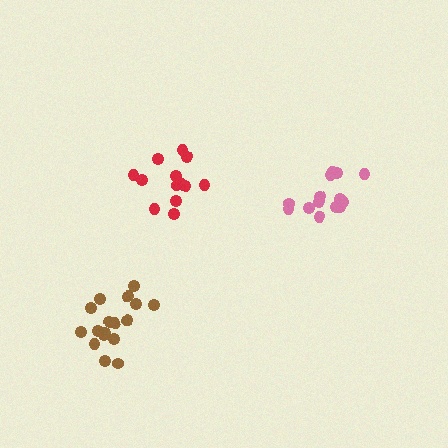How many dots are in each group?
Group 1: 17 dots, Group 2: 13 dots, Group 3: 14 dots (44 total).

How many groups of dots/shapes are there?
There are 3 groups.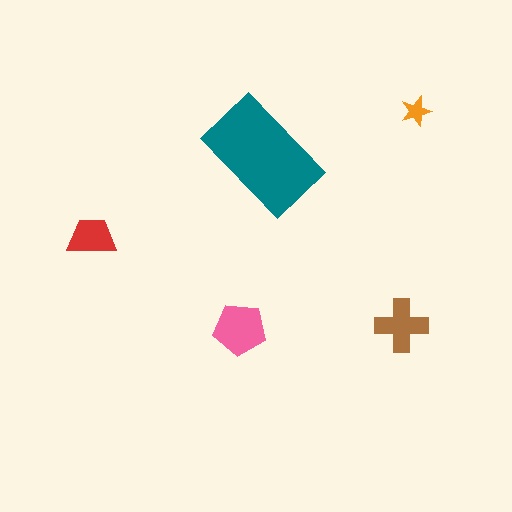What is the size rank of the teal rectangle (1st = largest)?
1st.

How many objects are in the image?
There are 5 objects in the image.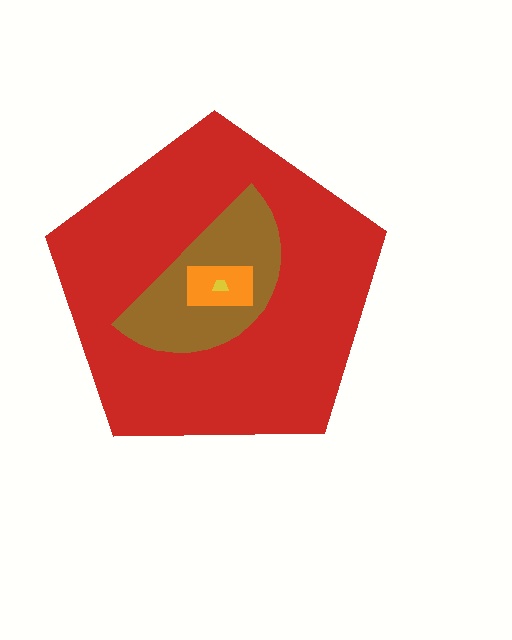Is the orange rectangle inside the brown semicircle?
Yes.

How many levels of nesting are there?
4.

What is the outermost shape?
The red pentagon.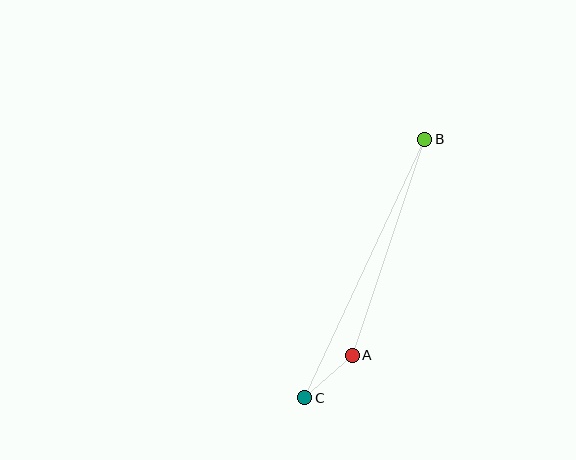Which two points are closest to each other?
Points A and C are closest to each other.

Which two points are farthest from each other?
Points B and C are farthest from each other.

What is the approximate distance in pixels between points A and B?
The distance between A and B is approximately 228 pixels.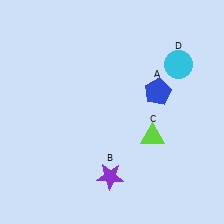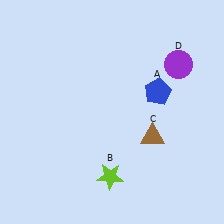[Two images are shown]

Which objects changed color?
B changed from purple to lime. C changed from lime to brown. D changed from cyan to purple.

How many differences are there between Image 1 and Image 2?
There are 3 differences between the two images.